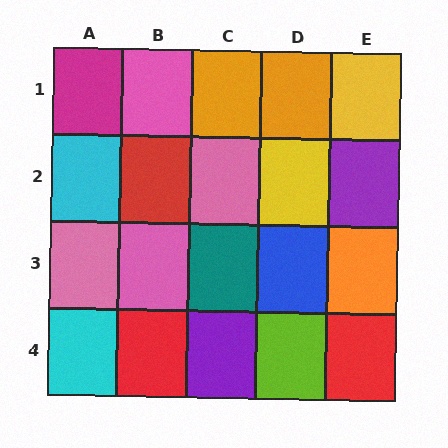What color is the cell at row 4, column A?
Cyan.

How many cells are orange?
3 cells are orange.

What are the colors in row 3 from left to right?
Pink, pink, teal, blue, orange.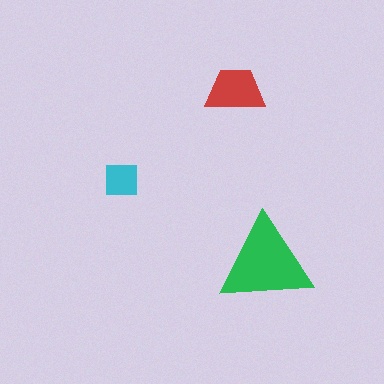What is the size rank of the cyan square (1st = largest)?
3rd.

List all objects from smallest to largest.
The cyan square, the red trapezoid, the green triangle.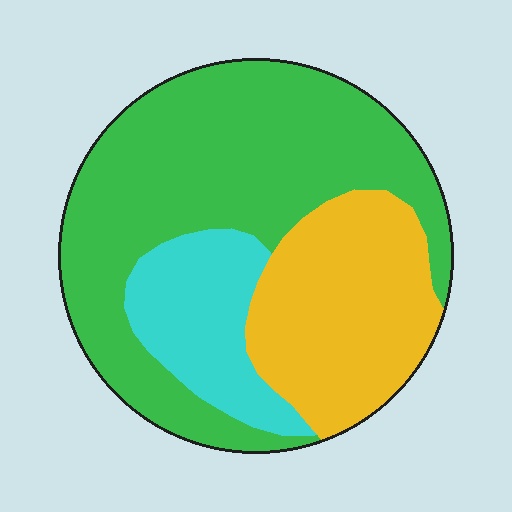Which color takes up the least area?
Cyan, at roughly 15%.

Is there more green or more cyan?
Green.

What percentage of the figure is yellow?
Yellow takes up about one quarter (1/4) of the figure.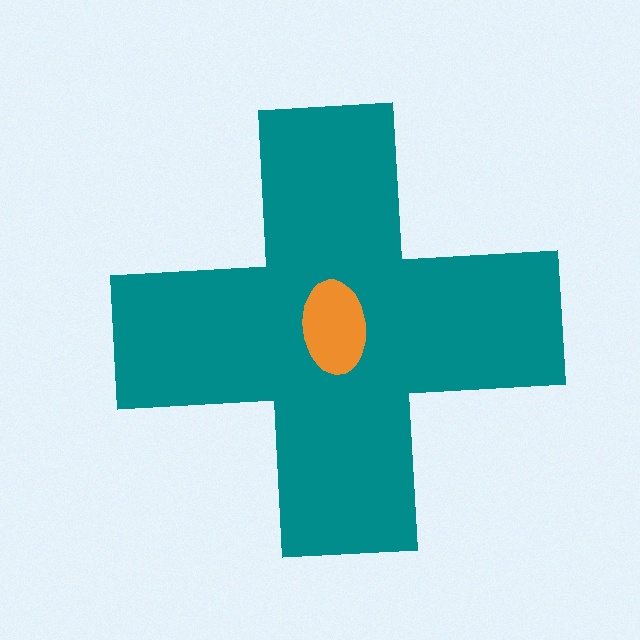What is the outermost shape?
The teal cross.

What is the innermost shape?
The orange ellipse.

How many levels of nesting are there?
2.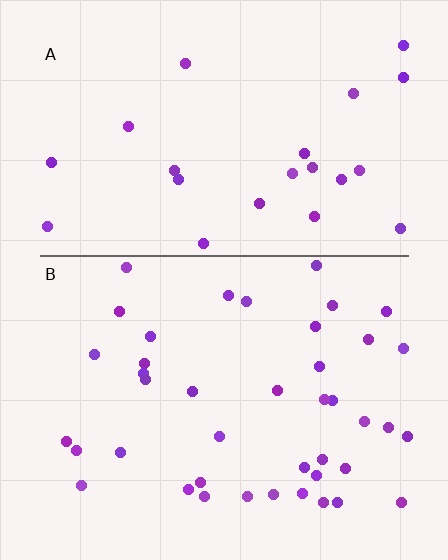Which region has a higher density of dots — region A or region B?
B (the bottom).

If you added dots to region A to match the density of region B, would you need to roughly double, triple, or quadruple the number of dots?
Approximately double.